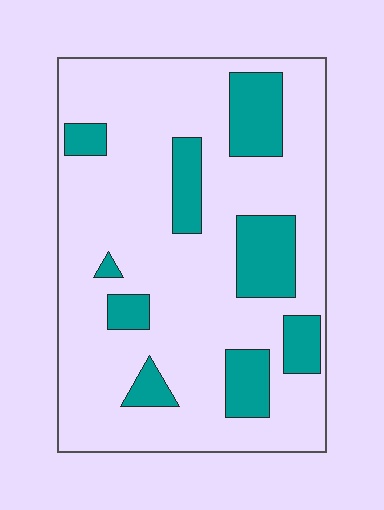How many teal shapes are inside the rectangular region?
9.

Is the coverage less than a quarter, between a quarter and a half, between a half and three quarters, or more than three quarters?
Less than a quarter.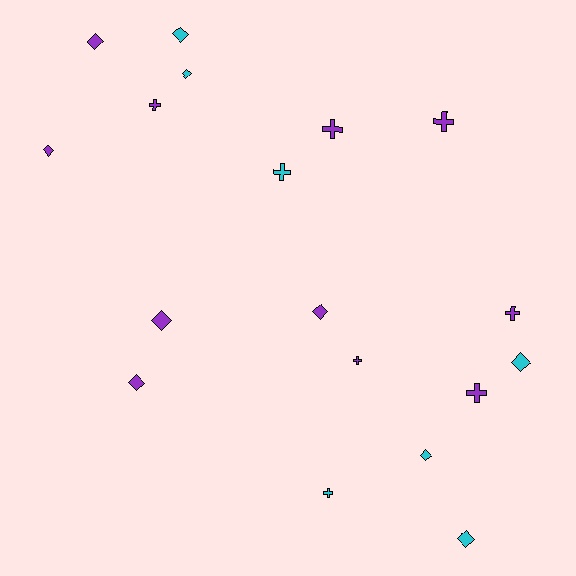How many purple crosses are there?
There are 6 purple crosses.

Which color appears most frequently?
Purple, with 11 objects.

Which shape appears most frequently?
Diamond, with 10 objects.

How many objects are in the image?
There are 18 objects.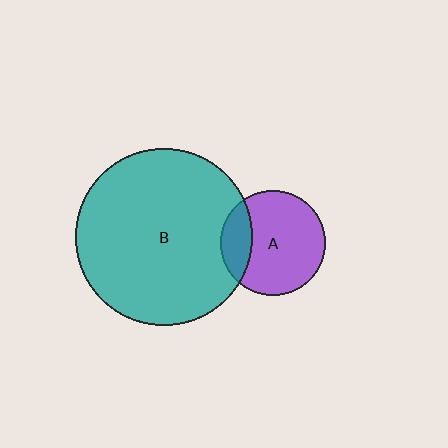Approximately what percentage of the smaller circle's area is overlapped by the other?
Approximately 20%.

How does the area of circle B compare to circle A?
Approximately 2.9 times.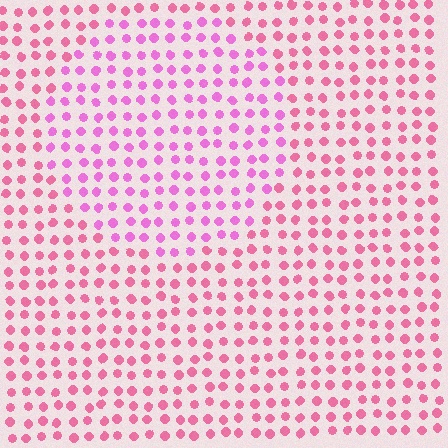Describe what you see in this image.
The image is filled with small pink elements in a uniform arrangement. A circle-shaped region is visible where the elements are tinted to a slightly different hue, forming a subtle color boundary.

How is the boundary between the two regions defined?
The boundary is defined purely by a slight shift in hue (about 27 degrees). Spacing, size, and orientation are identical on both sides.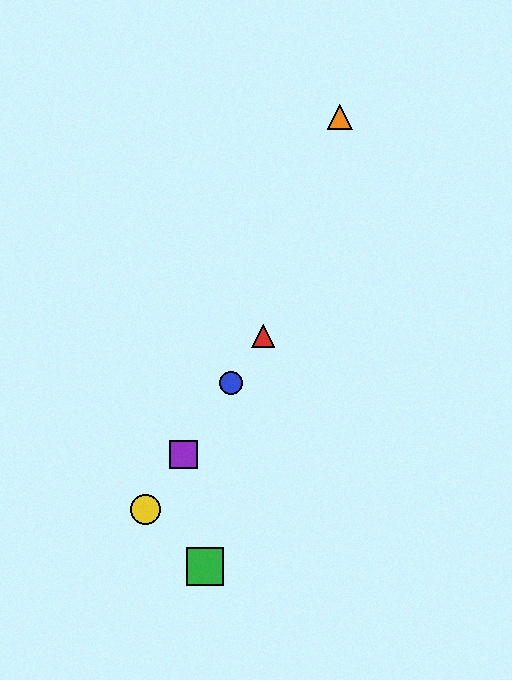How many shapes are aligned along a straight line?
4 shapes (the red triangle, the blue circle, the yellow circle, the purple square) are aligned along a straight line.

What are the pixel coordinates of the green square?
The green square is at (205, 567).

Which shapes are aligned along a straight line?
The red triangle, the blue circle, the yellow circle, the purple square are aligned along a straight line.